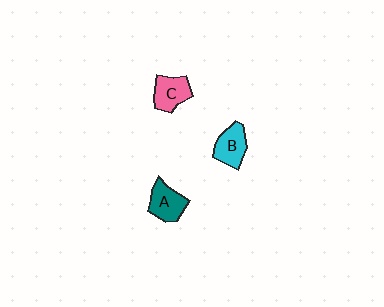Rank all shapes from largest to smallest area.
From largest to smallest: A (teal), B (cyan), C (pink).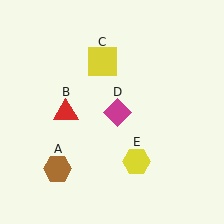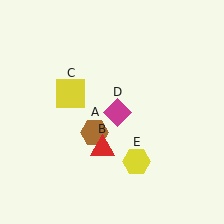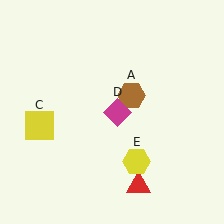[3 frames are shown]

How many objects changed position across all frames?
3 objects changed position: brown hexagon (object A), red triangle (object B), yellow square (object C).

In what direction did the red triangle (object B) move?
The red triangle (object B) moved down and to the right.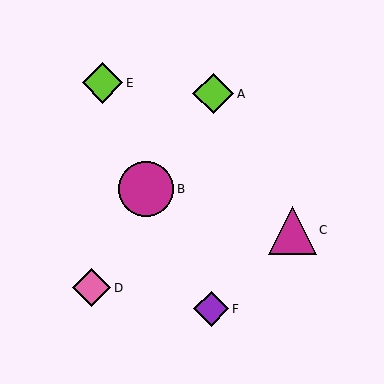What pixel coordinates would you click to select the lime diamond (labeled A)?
Click at (213, 94) to select the lime diamond A.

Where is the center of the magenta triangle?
The center of the magenta triangle is at (292, 230).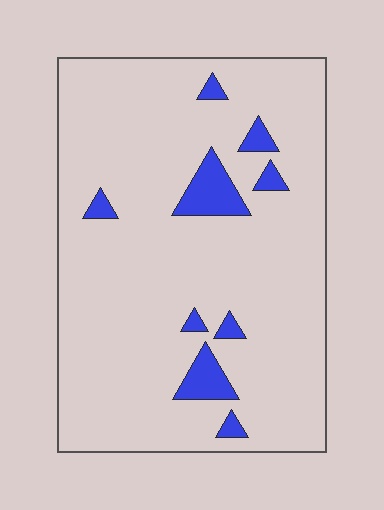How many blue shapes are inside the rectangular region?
9.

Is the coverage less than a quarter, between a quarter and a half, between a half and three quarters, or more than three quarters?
Less than a quarter.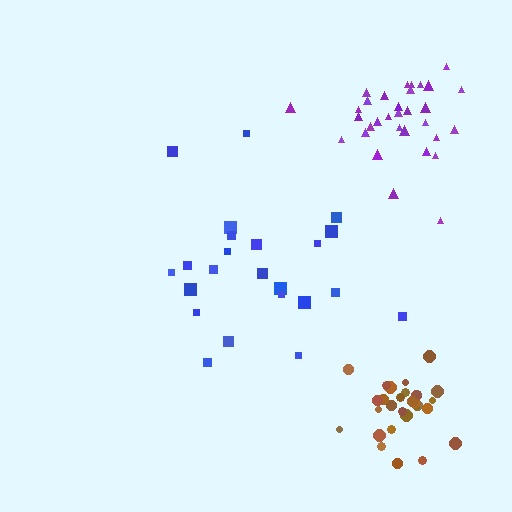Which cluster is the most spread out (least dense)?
Blue.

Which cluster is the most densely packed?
Brown.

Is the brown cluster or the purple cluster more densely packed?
Brown.